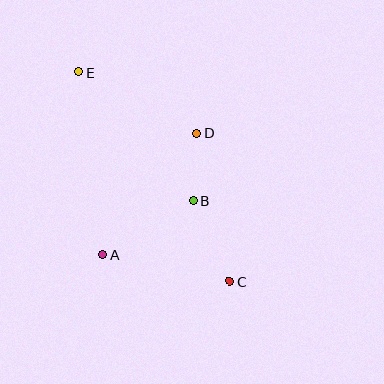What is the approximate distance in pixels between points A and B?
The distance between A and B is approximately 105 pixels.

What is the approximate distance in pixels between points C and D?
The distance between C and D is approximately 152 pixels.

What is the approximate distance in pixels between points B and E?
The distance between B and E is approximately 172 pixels.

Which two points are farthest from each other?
Points C and E are farthest from each other.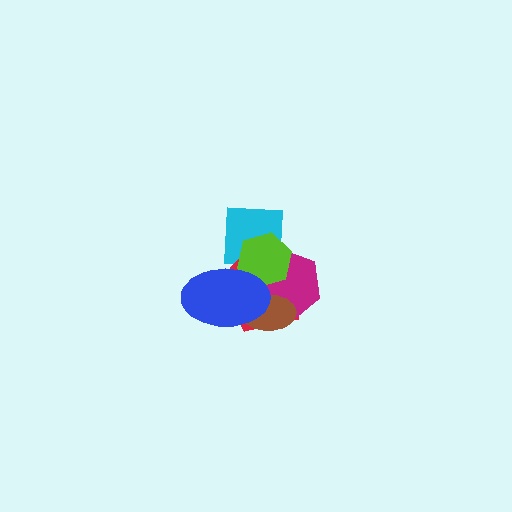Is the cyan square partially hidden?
Yes, it is partially covered by another shape.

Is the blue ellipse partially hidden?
No, no other shape covers it.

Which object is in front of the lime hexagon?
The blue ellipse is in front of the lime hexagon.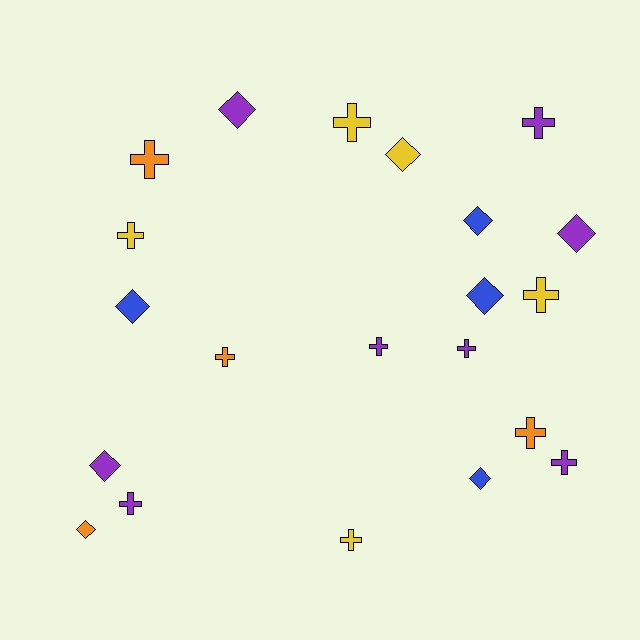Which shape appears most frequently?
Cross, with 12 objects.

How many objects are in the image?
There are 21 objects.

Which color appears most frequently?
Purple, with 8 objects.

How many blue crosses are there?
There are no blue crosses.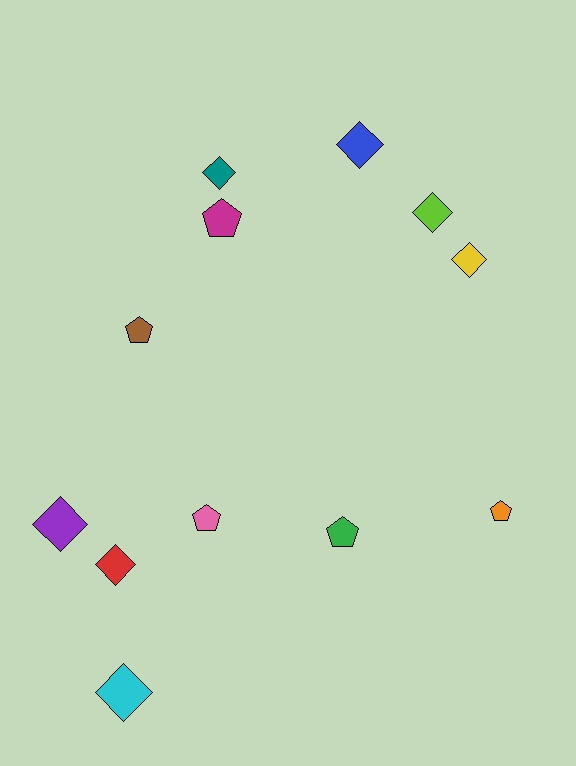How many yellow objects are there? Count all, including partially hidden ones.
There is 1 yellow object.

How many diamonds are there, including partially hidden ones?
There are 7 diamonds.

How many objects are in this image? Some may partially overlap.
There are 12 objects.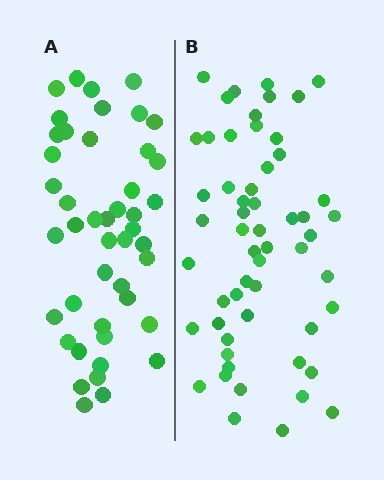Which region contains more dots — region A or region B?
Region B (the right region) has more dots.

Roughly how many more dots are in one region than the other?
Region B has roughly 12 or so more dots than region A.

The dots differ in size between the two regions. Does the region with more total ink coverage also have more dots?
No. Region A has more total ink coverage because its dots are larger, but region B actually contains more individual dots. Total area can be misleading — the number of items is what matters here.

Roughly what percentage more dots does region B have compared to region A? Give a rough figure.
About 25% more.